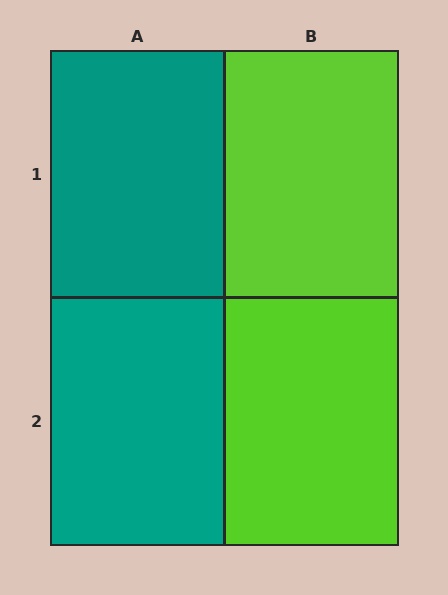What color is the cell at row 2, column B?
Lime.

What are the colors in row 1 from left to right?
Teal, lime.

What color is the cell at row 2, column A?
Teal.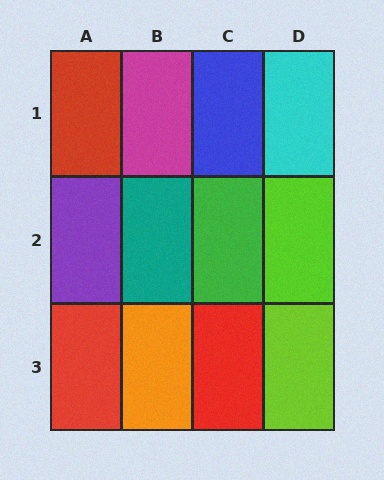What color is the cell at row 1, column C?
Blue.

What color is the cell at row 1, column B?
Magenta.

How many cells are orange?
1 cell is orange.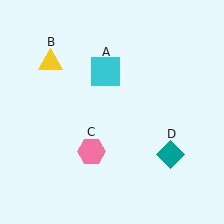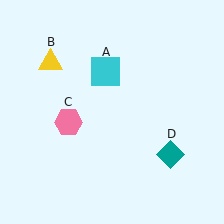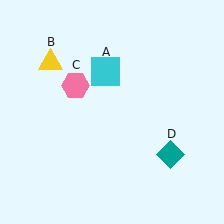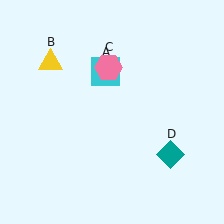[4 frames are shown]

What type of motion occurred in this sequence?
The pink hexagon (object C) rotated clockwise around the center of the scene.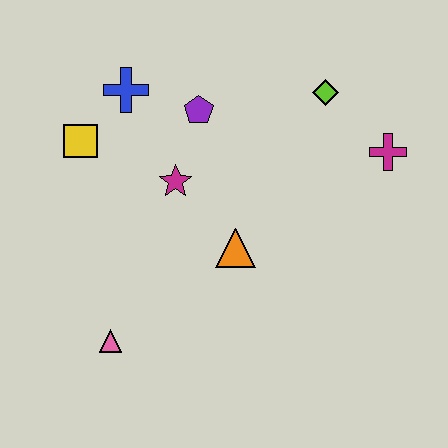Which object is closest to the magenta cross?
The lime diamond is closest to the magenta cross.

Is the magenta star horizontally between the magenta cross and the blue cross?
Yes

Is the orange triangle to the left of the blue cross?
No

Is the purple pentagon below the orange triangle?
No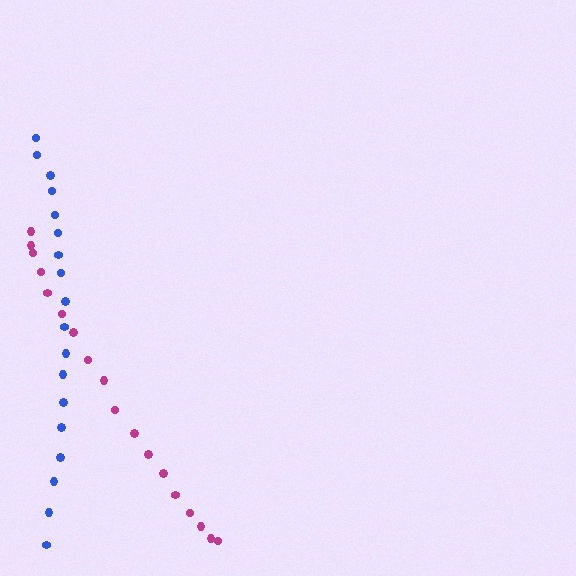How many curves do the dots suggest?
There are 2 distinct paths.